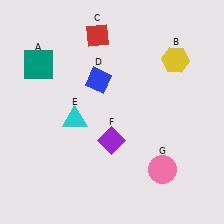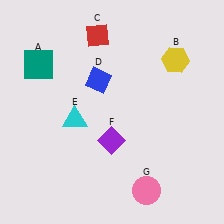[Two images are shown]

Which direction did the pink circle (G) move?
The pink circle (G) moved down.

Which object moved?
The pink circle (G) moved down.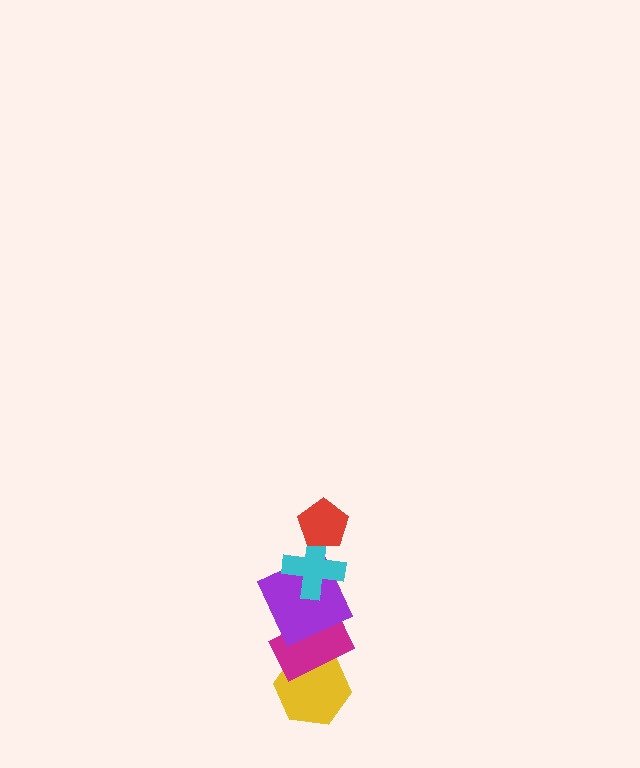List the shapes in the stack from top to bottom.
From top to bottom: the red pentagon, the cyan cross, the purple square, the magenta rectangle, the yellow hexagon.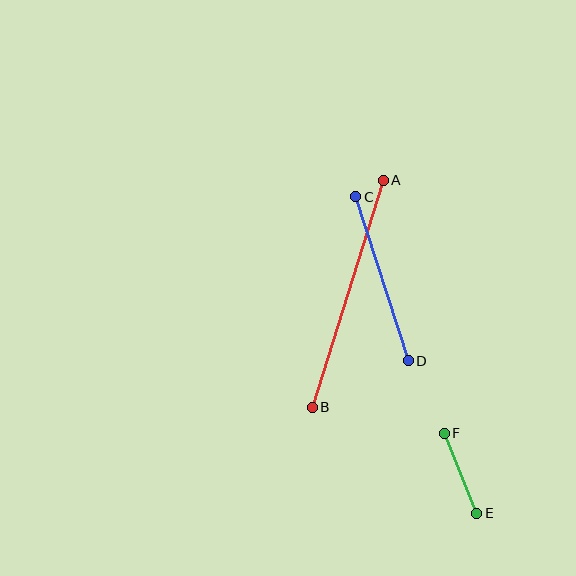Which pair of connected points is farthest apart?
Points A and B are farthest apart.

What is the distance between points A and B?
The distance is approximately 238 pixels.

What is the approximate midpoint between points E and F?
The midpoint is at approximately (460, 473) pixels.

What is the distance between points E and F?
The distance is approximately 86 pixels.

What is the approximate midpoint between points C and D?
The midpoint is at approximately (382, 279) pixels.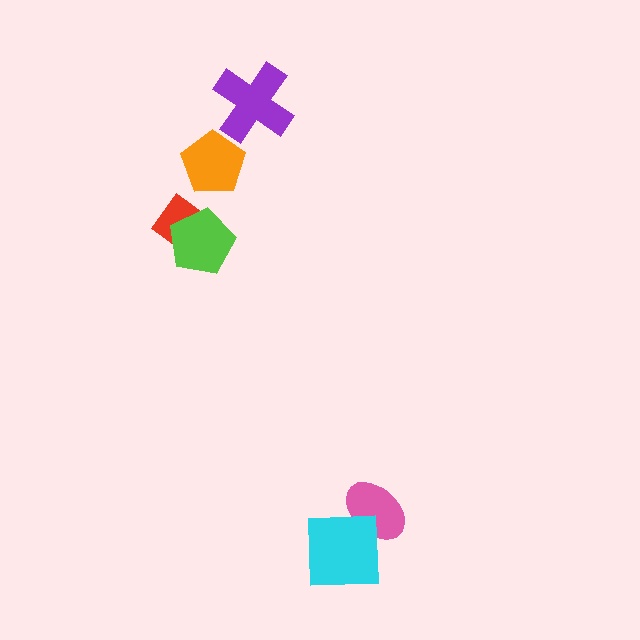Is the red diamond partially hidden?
Yes, it is partially covered by another shape.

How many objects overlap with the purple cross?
0 objects overlap with the purple cross.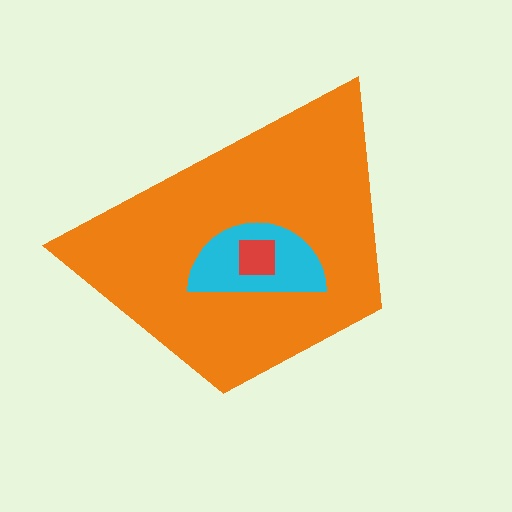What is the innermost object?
The red square.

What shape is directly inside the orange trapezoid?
The cyan semicircle.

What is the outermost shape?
The orange trapezoid.